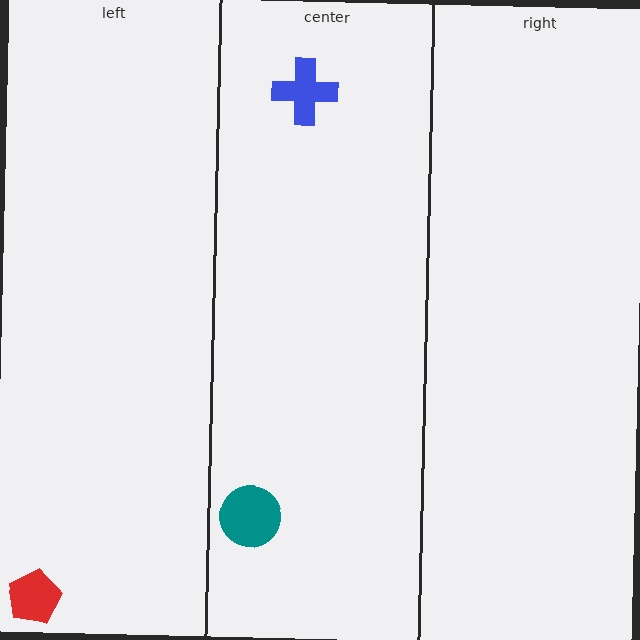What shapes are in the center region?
The blue cross, the teal circle.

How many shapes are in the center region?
2.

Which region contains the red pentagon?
The left region.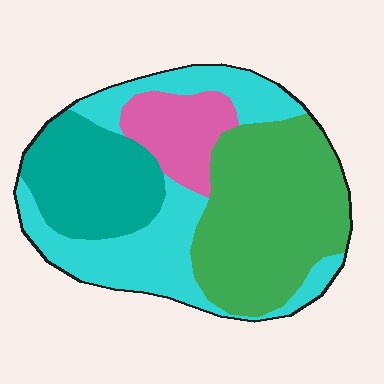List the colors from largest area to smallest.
From largest to smallest: green, cyan, teal, pink.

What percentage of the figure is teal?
Teal takes up about one fifth (1/5) of the figure.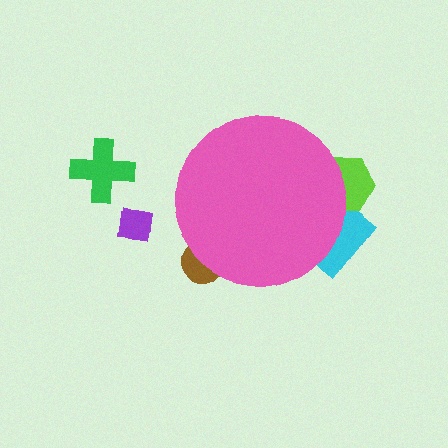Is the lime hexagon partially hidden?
Yes, the lime hexagon is partially hidden behind the pink circle.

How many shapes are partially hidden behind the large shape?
3 shapes are partially hidden.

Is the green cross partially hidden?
No, the green cross is fully visible.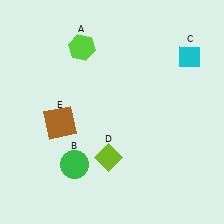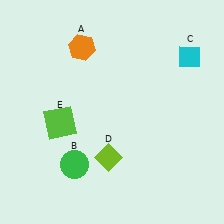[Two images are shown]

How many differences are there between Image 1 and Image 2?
There are 2 differences between the two images.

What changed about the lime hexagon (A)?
In Image 1, A is lime. In Image 2, it changed to orange.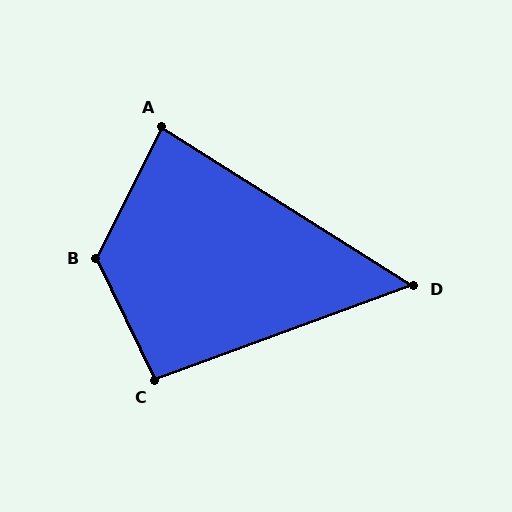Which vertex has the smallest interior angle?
D, at approximately 52 degrees.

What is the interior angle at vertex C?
Approximately 96 degrees (obtuse).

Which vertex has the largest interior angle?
B, at approximately 128 degrees.